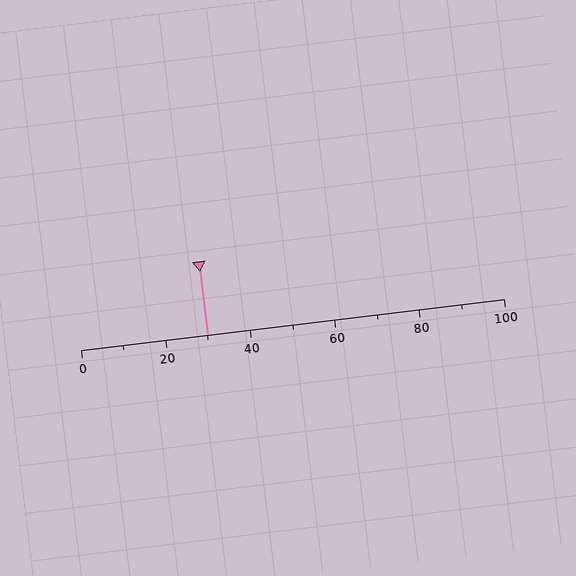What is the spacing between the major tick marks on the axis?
The major ticks are spaced 20 apart.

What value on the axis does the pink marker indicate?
The marker indicates approximately 30.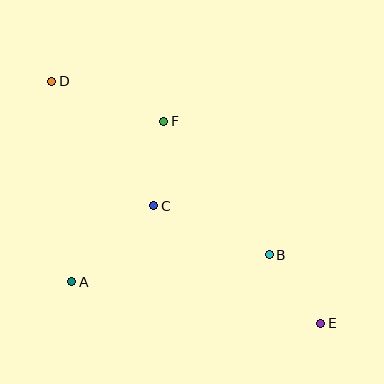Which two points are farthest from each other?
Points D and E are farthest from each other.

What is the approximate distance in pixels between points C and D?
The distance between C and D is approximately 161 pixels.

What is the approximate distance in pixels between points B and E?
The distance between B and E is approximately 86 pixels.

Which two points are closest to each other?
Points C and F are closest to each other.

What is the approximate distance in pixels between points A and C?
The distance between A and C is approximately 112 pixels.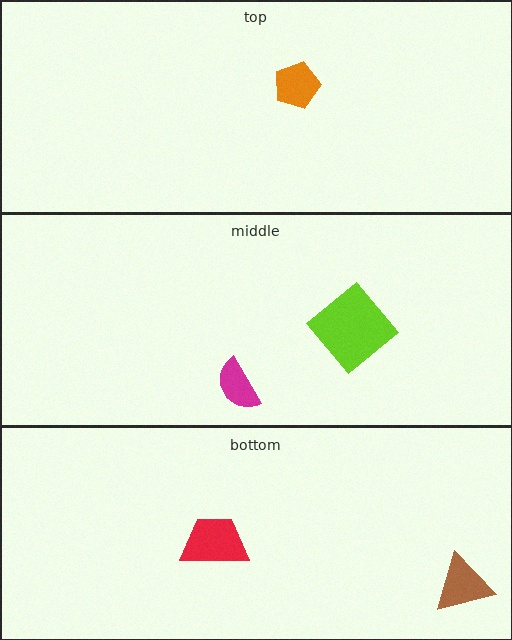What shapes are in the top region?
The orange pentagon.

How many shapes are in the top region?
1.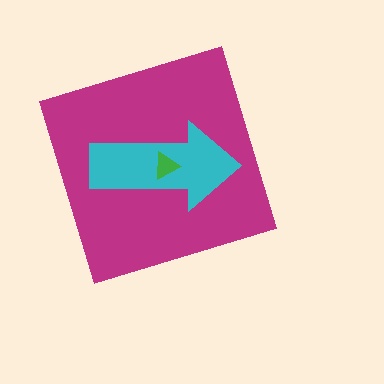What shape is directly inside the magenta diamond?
The cyan arrow.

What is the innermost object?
The green triangle.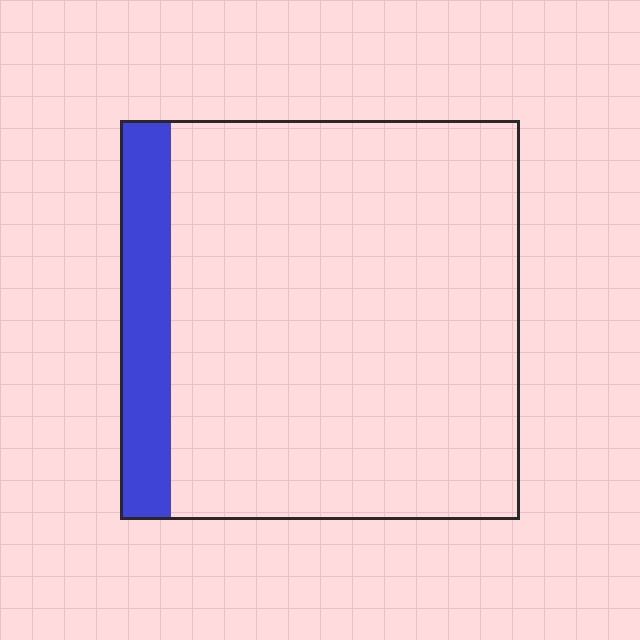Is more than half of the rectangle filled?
No.